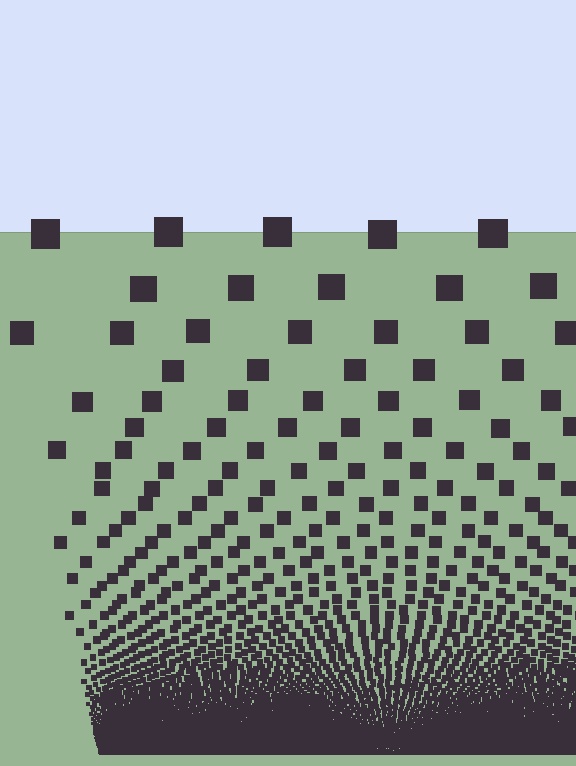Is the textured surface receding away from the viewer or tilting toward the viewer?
The surface appears to tilt toward the viewer. Texture elements get larger and sparser toward the top.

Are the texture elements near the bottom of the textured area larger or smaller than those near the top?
Smaller. The gradient is inverted — elements near the bottom are smaller and denser.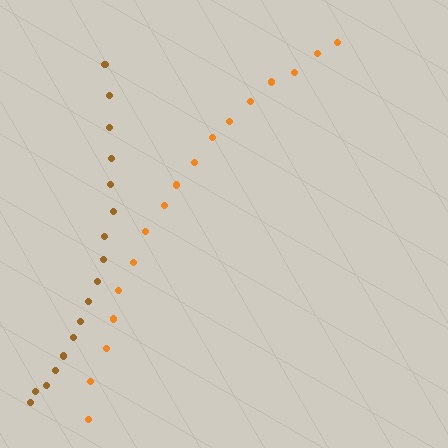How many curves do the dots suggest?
There are 2 distinct paths.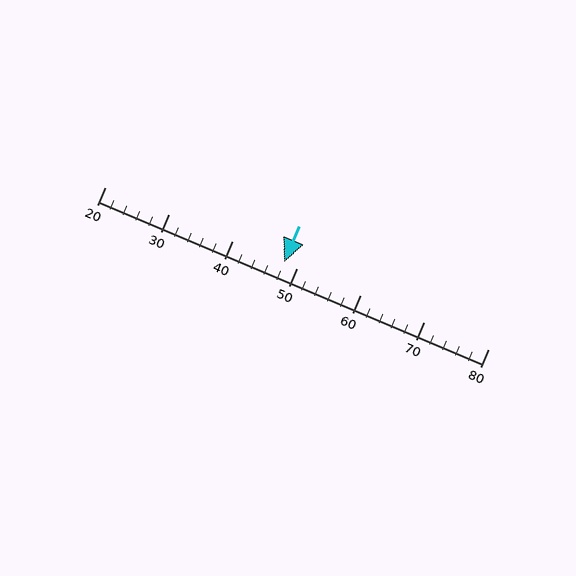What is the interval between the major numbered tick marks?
The major tick marks are spaced 10 units apart.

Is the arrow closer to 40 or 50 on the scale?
The arrow is closer to 50.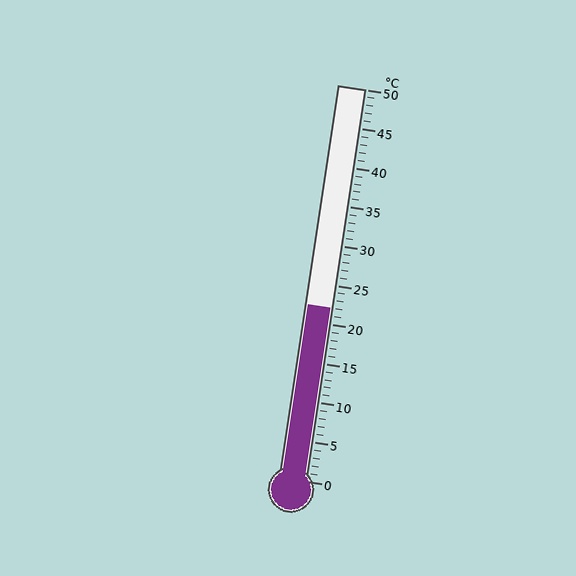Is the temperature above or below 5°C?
The temperature is above 5°C.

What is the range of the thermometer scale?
The thermometer scale ranges from 0°C to 50°C.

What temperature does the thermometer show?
The thermometer shows approximately 22°C.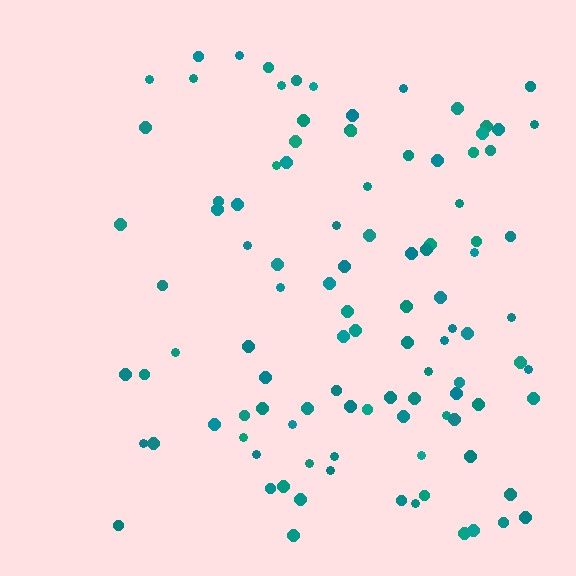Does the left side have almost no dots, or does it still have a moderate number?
Still a moderate number, just noticeably fewer than the right.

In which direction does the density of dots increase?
From left to right, with the right side densest.